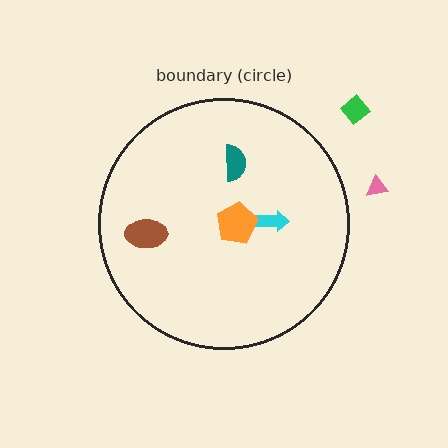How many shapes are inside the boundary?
4 inside, 2 outside.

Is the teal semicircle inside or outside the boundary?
Inside.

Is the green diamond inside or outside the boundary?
Outside.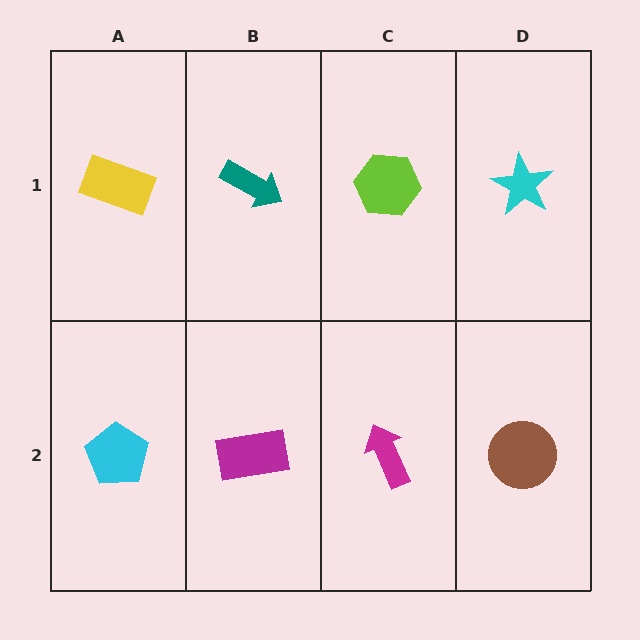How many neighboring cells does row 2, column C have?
3.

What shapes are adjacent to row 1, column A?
A cyan pentagon (row 2, column A), a teal arrow (row 1, column B).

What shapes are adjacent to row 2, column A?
A yellow rectangle (row 1, column A), a magenta rectangle (row 2, column B).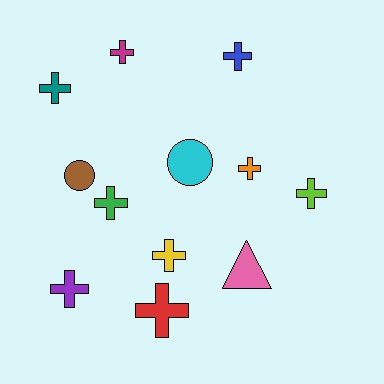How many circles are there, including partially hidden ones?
There are 2 circles.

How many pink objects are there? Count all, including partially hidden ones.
There is 1 pink object.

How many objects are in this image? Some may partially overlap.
There are 12 objects.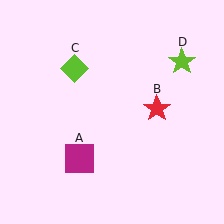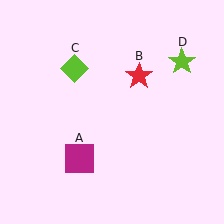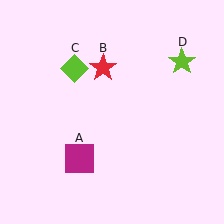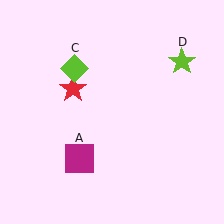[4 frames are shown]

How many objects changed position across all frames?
1 object changed position: red star (object B).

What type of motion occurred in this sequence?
The red star (object B) rotated counterclockwise around the center of the scene.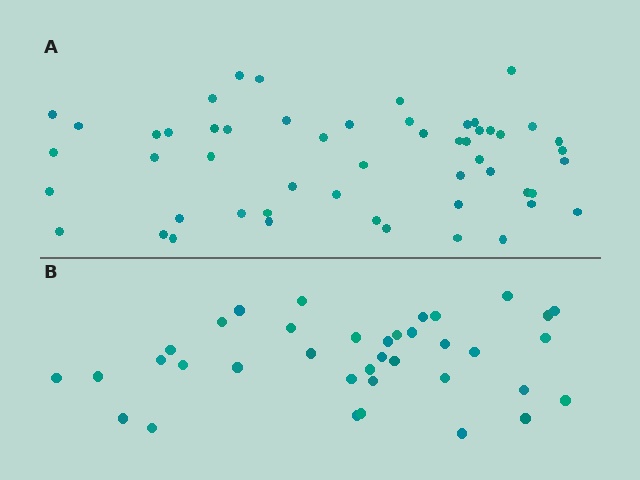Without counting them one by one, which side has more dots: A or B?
Region A (the top region) has more dots.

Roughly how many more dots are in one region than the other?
Region A has approximately 15 more dots than region B.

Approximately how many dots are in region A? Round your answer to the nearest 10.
About 50 dots. (The exact count is 53, which rounds to 50.)